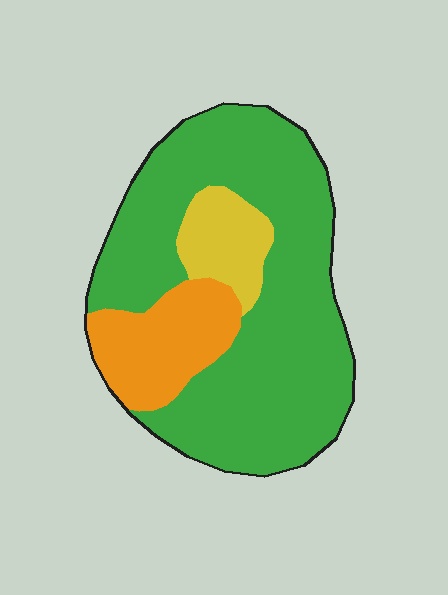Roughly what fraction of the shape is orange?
Orange takes up about one sixth (1/6) of the shape.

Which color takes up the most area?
Green, at roughly 70%.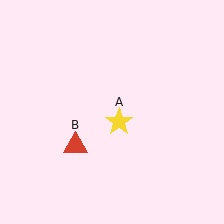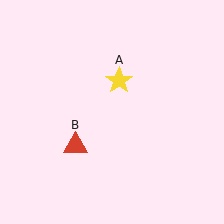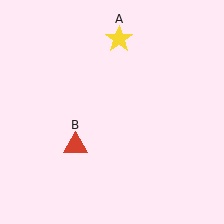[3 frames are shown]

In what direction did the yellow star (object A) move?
The yellow star (object A) moved up.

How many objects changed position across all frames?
1 object changed position: yellow star (object A).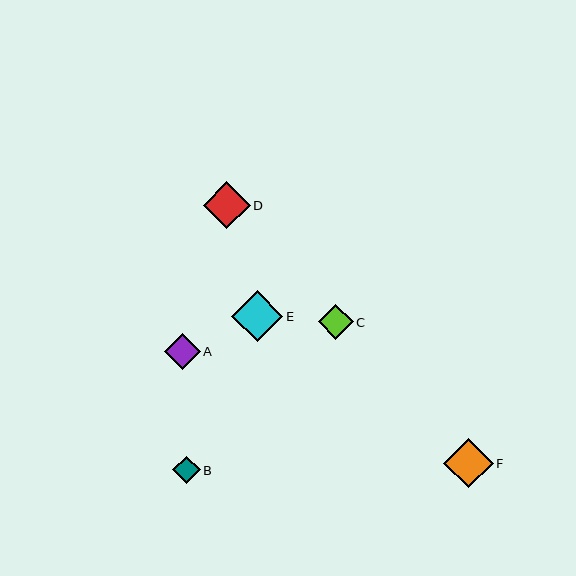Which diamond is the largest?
Diamond E is the largest with a size of approximately 51 pixels.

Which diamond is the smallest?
Diamond B is the smallest with a size of approximately 27 pixels.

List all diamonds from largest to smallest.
From largest to smallest: E, F, D, A, C, B.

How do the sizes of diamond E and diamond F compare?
Diamond E and diamond F are approximately the same size.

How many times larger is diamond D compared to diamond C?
Diamond D is approximately 1.3 times the size of diamond C.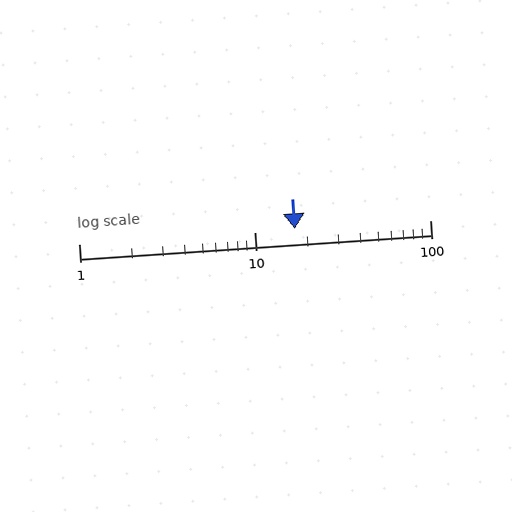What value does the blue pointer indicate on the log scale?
The pointer indicates approximately 17.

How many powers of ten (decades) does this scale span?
The scale spans 2 decades, from 1 to 100.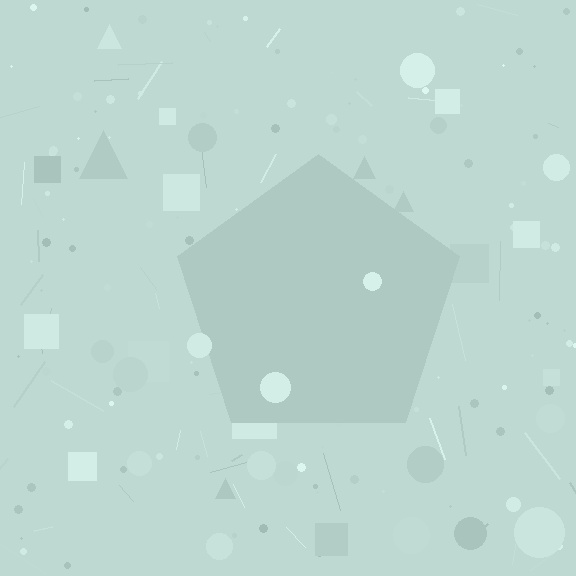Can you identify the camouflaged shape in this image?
The camouflaged shape is a pentagon.